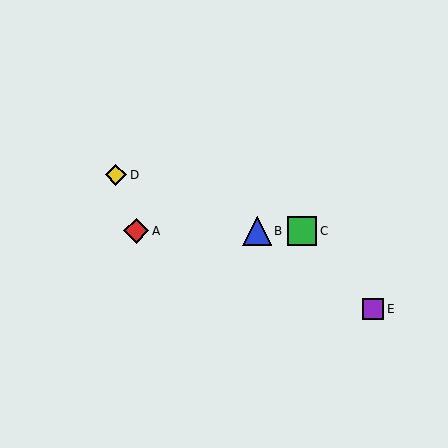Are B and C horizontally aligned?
Yes, both are at y≈231.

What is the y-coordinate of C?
Object C is at y≈231.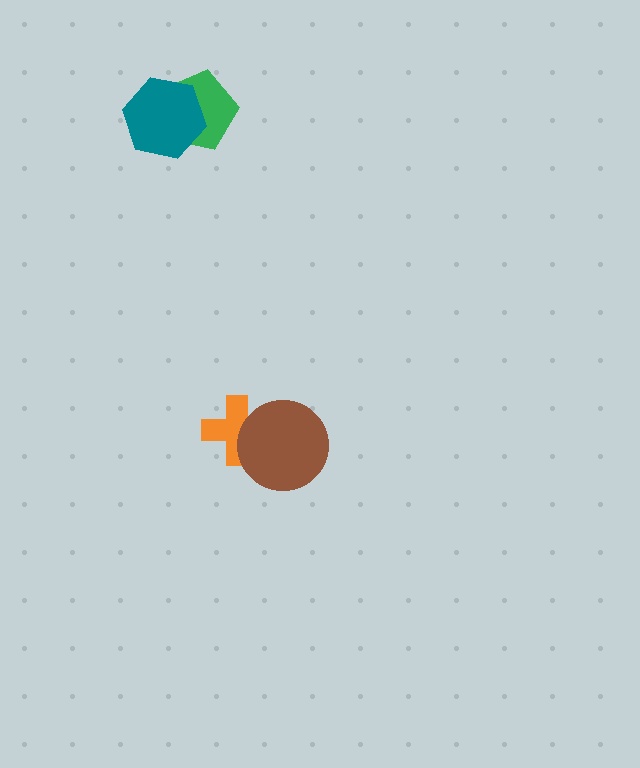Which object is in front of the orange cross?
The brown circle is in front of the orange cross.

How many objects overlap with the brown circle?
1 object overlaps with the brown circle.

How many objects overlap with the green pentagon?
1 object overlaps with the green pentagon.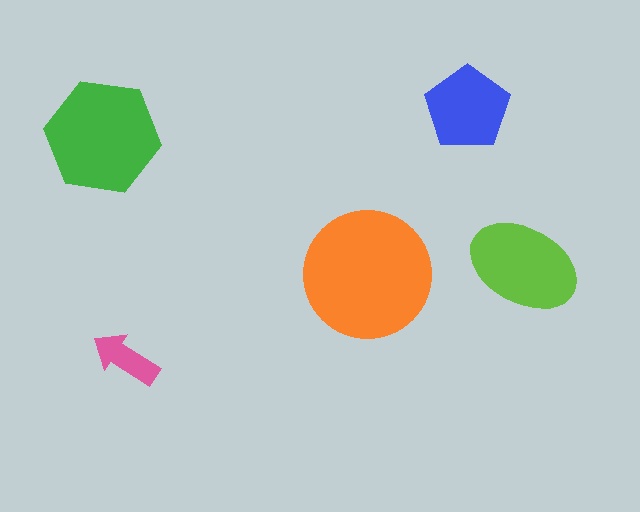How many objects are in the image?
There are 5 objects in the image.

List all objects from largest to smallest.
The orange circle, the green hexagon, the lime ellipse, the blue pentagon, the pink arrow.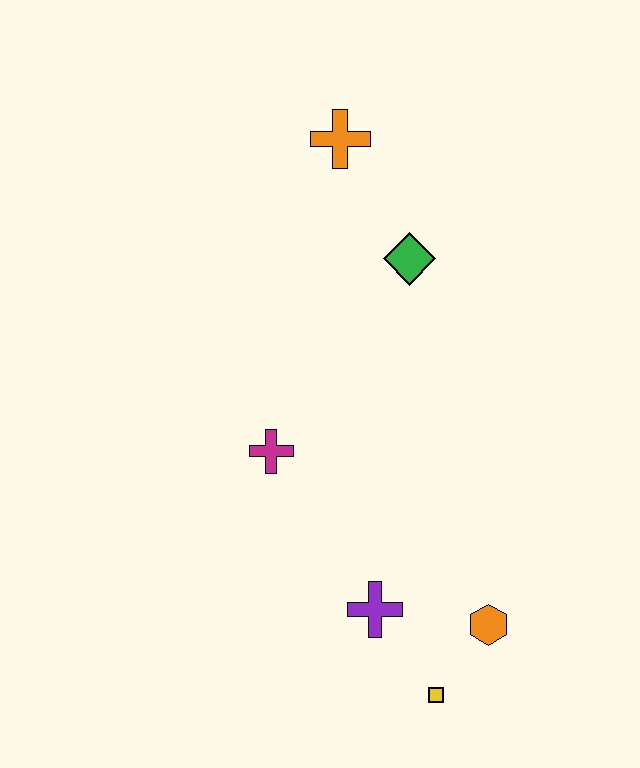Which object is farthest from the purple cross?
The orange cross is farthest from the purple cross.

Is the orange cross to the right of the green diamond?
No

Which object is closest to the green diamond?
The orange cross is closest to the green diamond.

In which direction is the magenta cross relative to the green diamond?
The magenta cross is below the green diamond.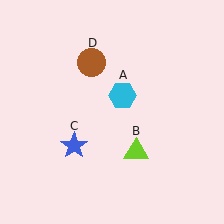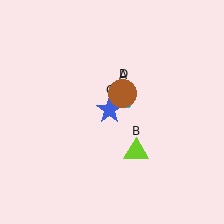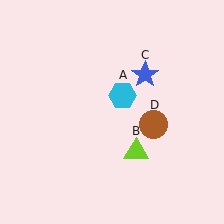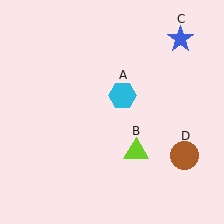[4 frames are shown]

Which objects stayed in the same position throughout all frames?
Cyan hexagon (object A) and lime triangle (object B) remained stationary.